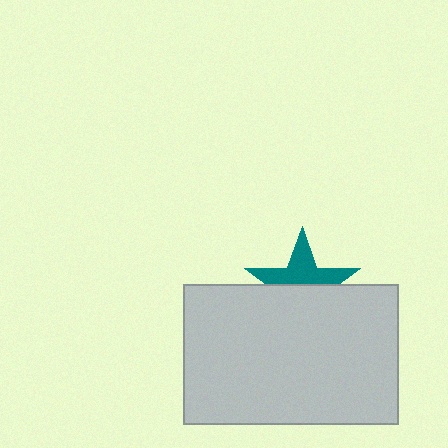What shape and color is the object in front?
The object in front is a light gray rectangle.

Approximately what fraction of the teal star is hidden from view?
Roughly 51% of the teal star is hidden behind the light gray rectangle.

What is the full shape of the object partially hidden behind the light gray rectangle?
The partially hidden object is a teal star.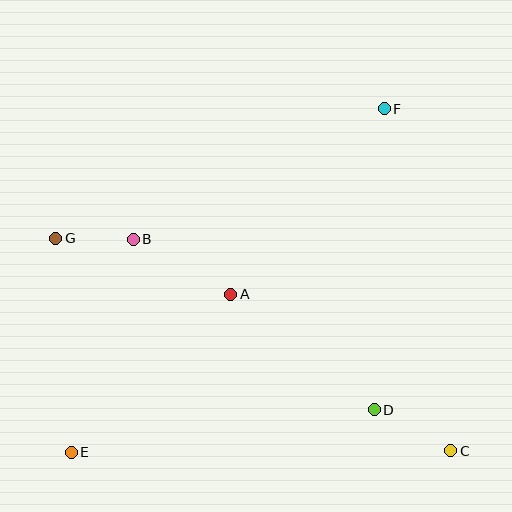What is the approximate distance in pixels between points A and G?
The distance between A and G is approximately 184 pixels.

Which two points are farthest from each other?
Points E and F are farthest from each other.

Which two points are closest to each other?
Points B and G are closest to each other.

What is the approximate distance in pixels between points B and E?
The distance between B and E is approximately 222 pixels.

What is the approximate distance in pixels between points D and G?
The distance between D and G is approximately 362 pixels.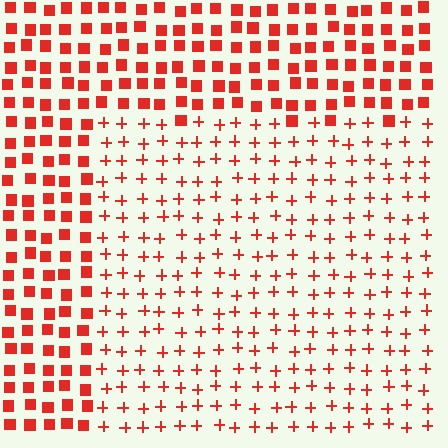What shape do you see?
I see a rectangle.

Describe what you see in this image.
The image is filled with small red elements arranged in a uniform grid. A rectangle-shaped region contains plus signs, while the surrounding area contains squares. The boundary is defined purely by the change in element shape.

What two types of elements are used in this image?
The image uses plus signs inside the rectangle region and squares outside it.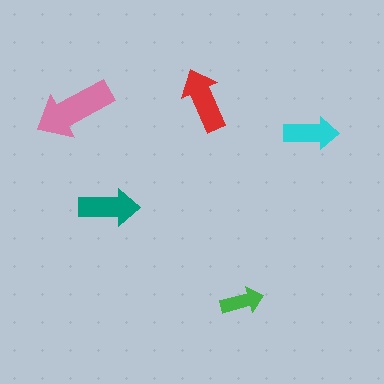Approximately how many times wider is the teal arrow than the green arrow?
About 1.5 times wider.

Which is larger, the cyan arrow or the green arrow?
The cyan one.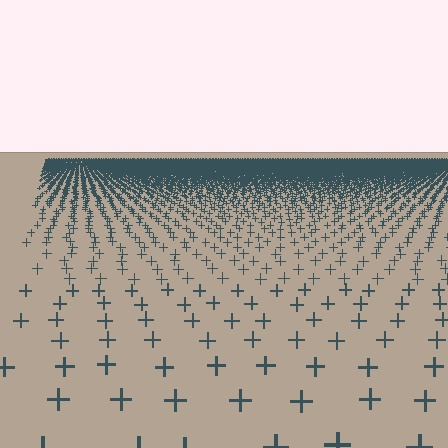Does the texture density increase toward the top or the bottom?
Density increases toward the top.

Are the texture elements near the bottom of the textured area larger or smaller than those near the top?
Larger. Near the bottom, elements are closer to the viewer and appear at a bigger on-screen size.